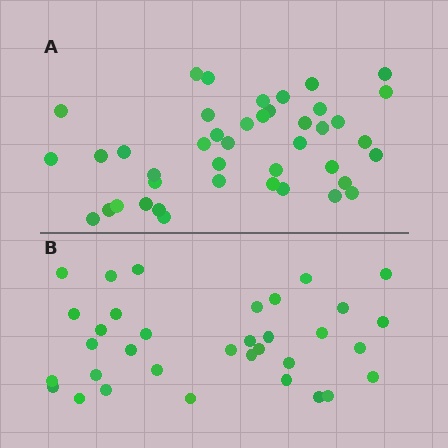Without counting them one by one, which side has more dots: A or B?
Region A (the top region) has more dots.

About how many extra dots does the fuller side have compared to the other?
Region A has roughly 8 or so more dots than region B.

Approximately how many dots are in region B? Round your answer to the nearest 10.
About 30 dots. (The exact count is 34, which rounds to 30.)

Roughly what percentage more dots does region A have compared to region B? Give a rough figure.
About 25% more.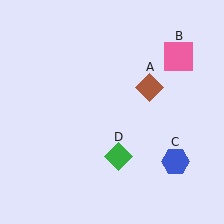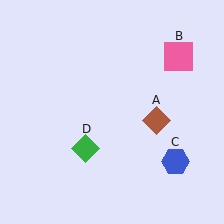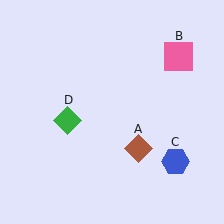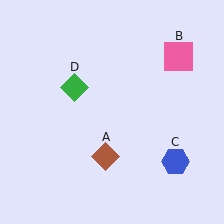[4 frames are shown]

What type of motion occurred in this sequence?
The brown diamond (object A), green diamond (object D) rotated clockwise around the center of the scene.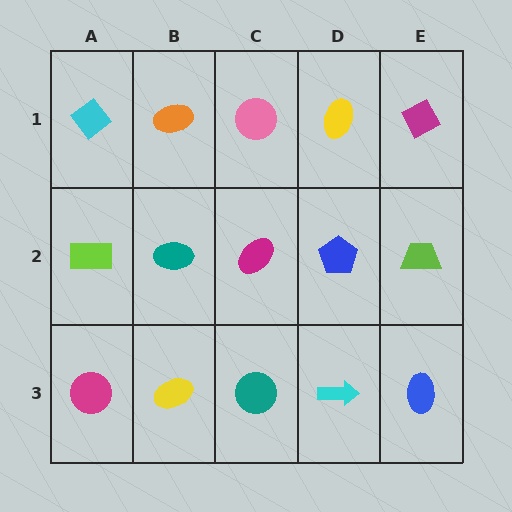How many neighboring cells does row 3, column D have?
3.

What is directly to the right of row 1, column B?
A pink circle.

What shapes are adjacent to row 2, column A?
A cyan diamond (row 1, column A), a magenta circle (row 3, column A), a teal ellipse (row 2, column B).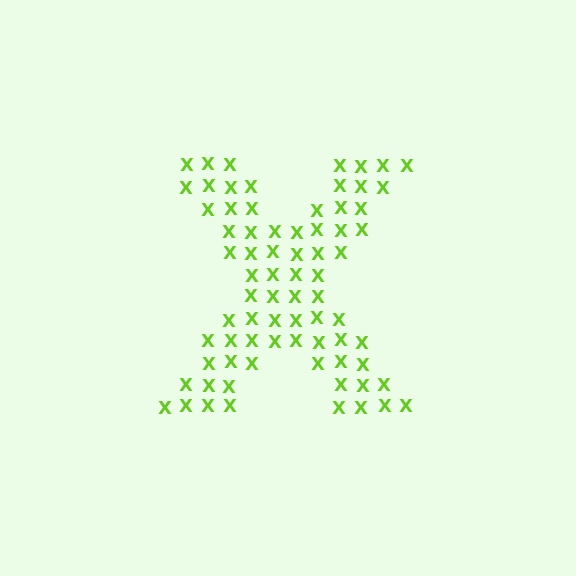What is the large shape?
The large shape is the letter X.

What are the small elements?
The small elements are letter X's.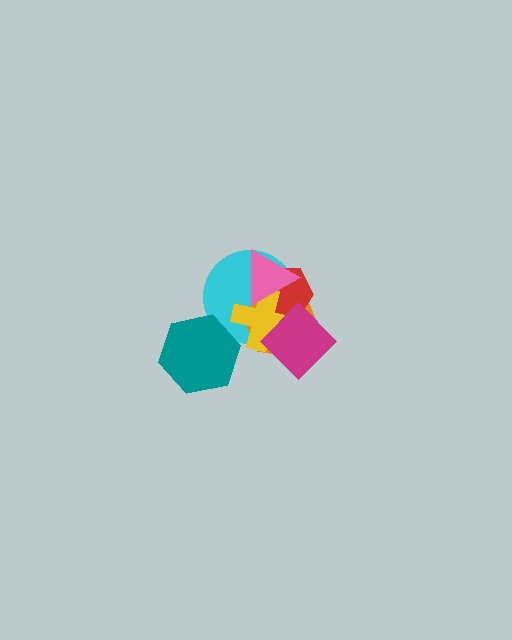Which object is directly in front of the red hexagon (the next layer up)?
The yellow cross is directly in front of the red hexagon.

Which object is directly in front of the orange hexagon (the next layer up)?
The red hexagon is directly in front of the orange hexagon.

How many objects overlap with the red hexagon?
5 objects overlap with the red hexagon.